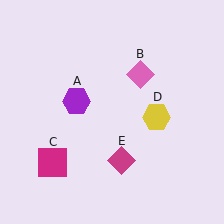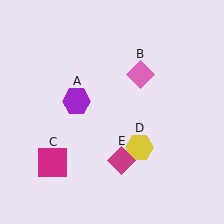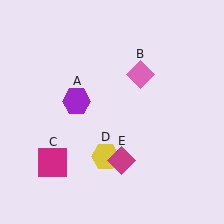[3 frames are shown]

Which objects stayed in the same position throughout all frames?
Purple hexagon (object A) and pink diamond (object B) and magenta square (object C) and magenta diamond (object E) remained stationary.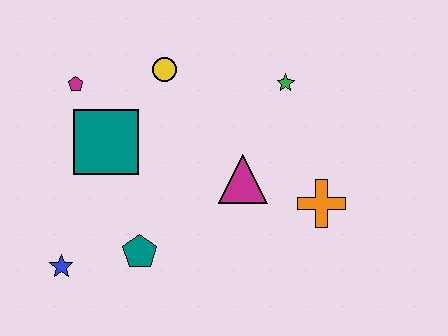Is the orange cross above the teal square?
No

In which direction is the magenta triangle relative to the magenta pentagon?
The magenta triangle is to the right of the magenta pentagon.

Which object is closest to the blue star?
The teal pentagon is closest to the blue star.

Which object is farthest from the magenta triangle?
The blue star is farthest from the magenta triangle.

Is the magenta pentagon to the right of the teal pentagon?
No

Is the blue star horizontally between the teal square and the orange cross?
No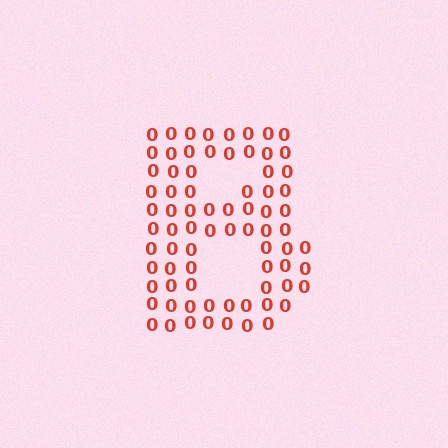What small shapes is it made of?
It is made of small digit 0's.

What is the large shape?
The large shape is the letter B.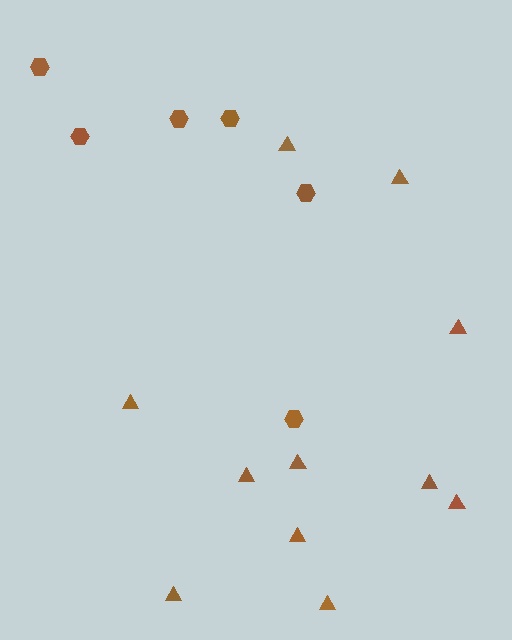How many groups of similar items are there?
There are 2 groups: one group of hexagons (6) and one group of triangles (11).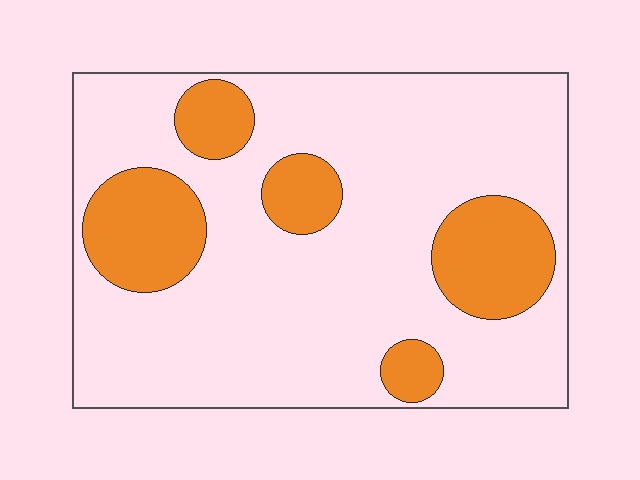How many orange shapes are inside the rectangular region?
5.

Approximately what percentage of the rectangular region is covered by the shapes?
Approximately 25%.